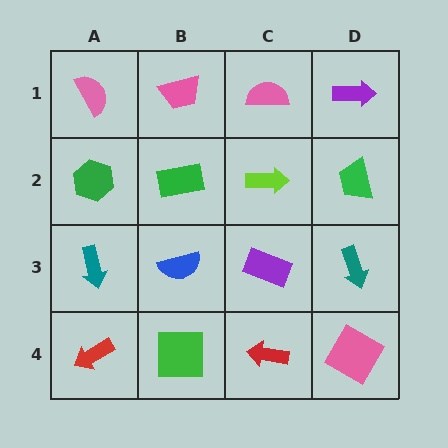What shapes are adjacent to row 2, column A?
A pink semicircle (row 1, column A), a teal arrow (row 3, column A), a green rectangle (row 2, column B).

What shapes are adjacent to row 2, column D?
A purple arrow (row 1, column D), a teal arrow (row 3, column D), a lime arrow (row 2, column C).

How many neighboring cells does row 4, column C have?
3.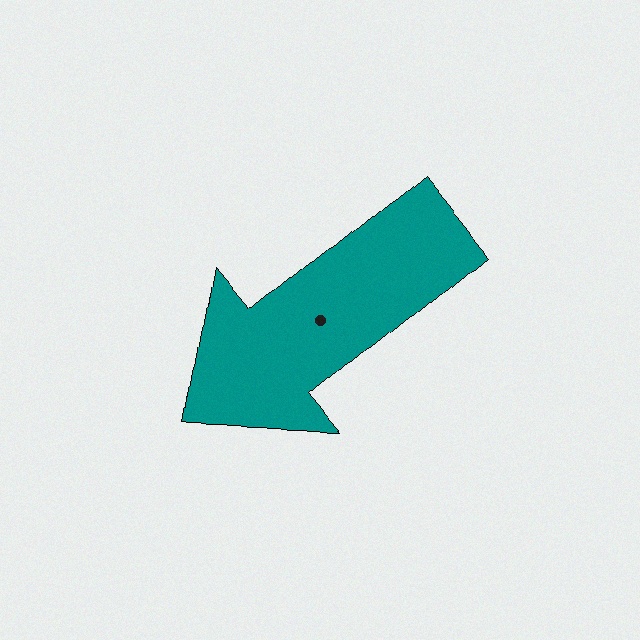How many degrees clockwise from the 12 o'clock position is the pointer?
Approximately 231 degrees.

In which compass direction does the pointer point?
Southwest.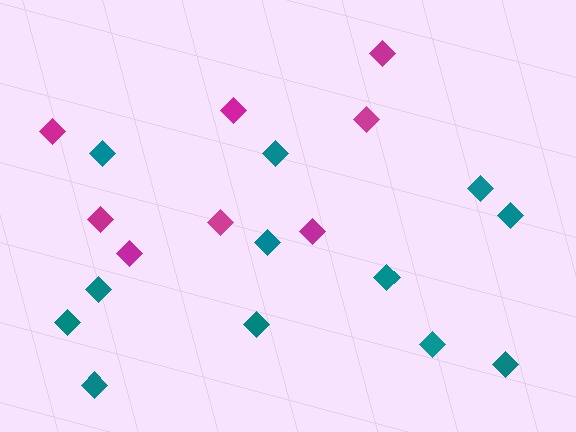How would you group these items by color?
There are 2 groups: one group of magenta diamonds (8) and one group of teal diamonds (12).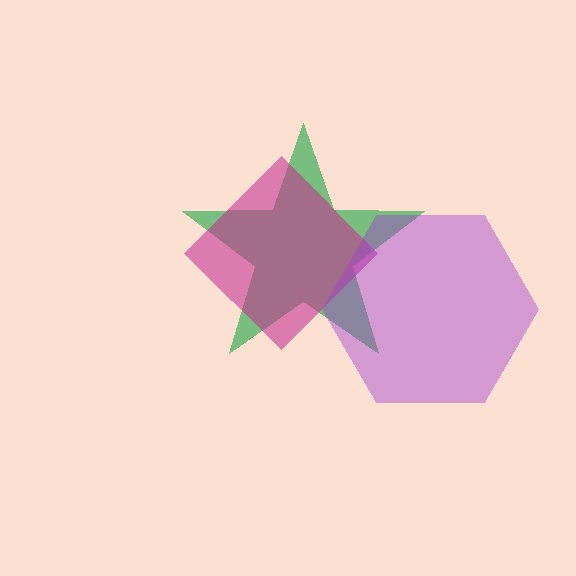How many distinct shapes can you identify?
There are 3 distinct shapes: a green star, a magenta diamond, a purple hexagon.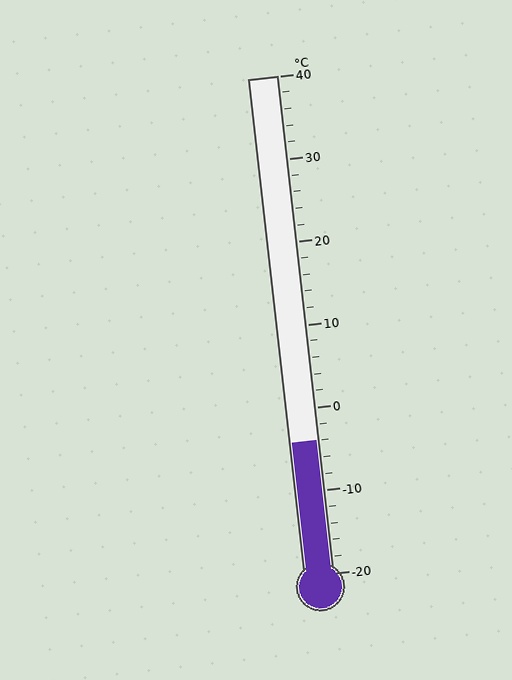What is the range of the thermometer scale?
The thermometer scale ranges from -20°C to 40°C.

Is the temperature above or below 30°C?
The temperature is below 30°C.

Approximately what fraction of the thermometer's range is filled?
The thermometer is filled to approximately 25% of its range.